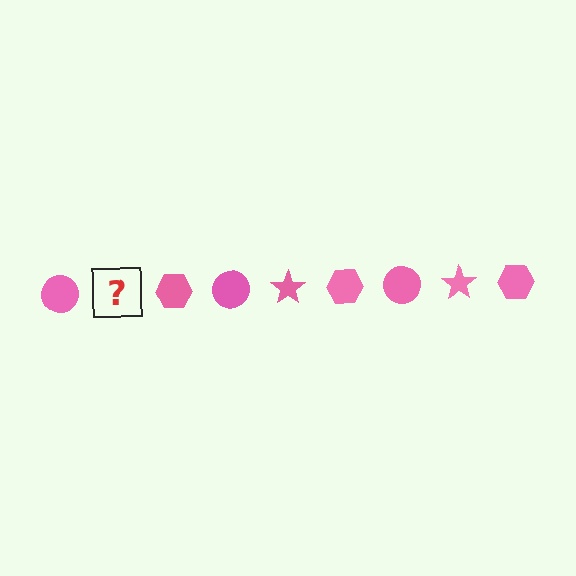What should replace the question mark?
The question mark should be replaced with a pink star.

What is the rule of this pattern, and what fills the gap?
The rule is that the pattern cycles through circle, star, hexagon shapes in pink. The gap should be filled with a pink star.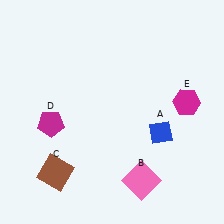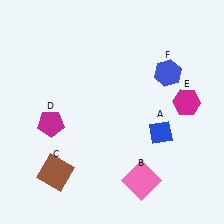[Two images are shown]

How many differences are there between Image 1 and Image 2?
There is 1 difference between the two images.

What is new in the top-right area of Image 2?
A blue hexagon (F) was added in the top-right area of Image 2.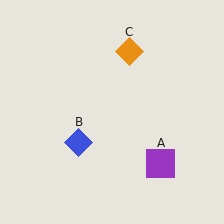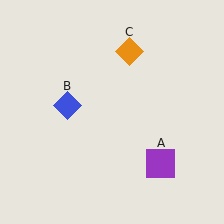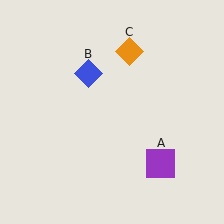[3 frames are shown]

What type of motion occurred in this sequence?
The blue diamond (object B) rotated clockwise around the center of the scene.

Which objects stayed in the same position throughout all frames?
Purple square (object A) and orange diamond (object C) remained stationary.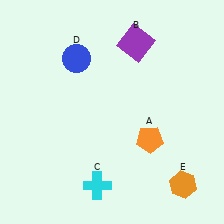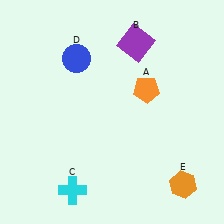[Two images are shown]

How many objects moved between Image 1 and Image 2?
2 objects moved between the two images.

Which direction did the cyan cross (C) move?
The cyan cross (C) moved left.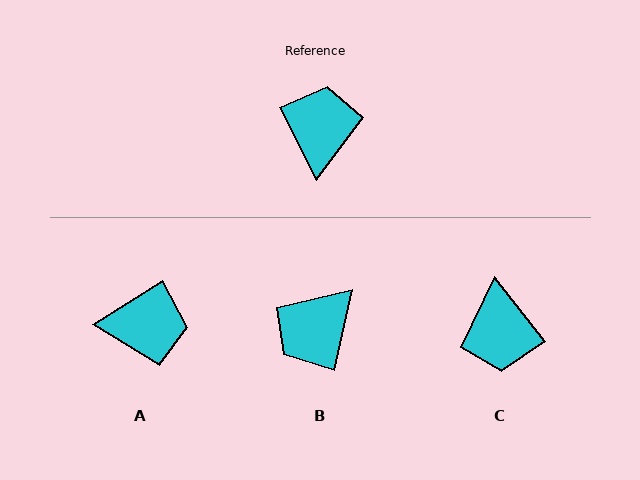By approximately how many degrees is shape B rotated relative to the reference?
Approximately 140 degrees counter-clockwise.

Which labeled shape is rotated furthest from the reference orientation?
C, about 169 degrees away.